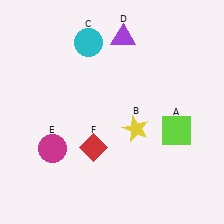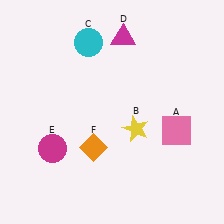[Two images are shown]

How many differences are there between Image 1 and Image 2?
There are 3 differences between the two images.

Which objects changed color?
A changed from lime to pink. D changed from purple to magenta. F changed from red to orange.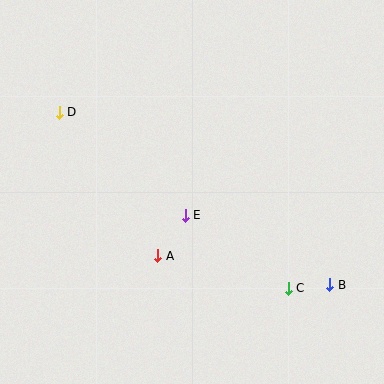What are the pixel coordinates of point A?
Point A is at (158, 256).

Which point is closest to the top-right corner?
Point B is closest to the top-right corner.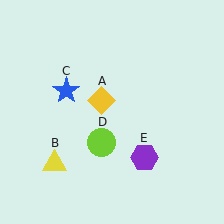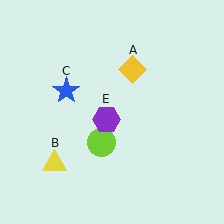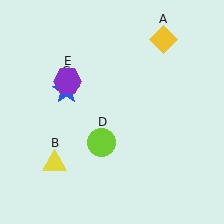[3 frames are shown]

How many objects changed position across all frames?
2 objects changed position: yellow diamond (object A), purple hexagon (object E).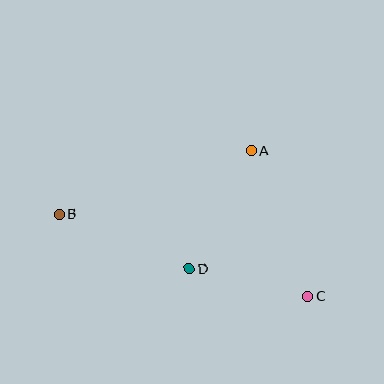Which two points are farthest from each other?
Points B and C are farthest from each other.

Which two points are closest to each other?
Points C and D are closest to each other.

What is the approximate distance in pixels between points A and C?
The distance between A and C is approximately 156 pixels.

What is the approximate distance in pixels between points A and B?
The distance between A and B is approximately 202 pixels.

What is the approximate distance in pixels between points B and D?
The distance between B and D is approximately 141 pixels.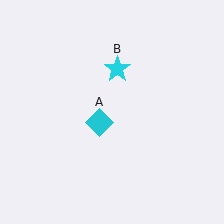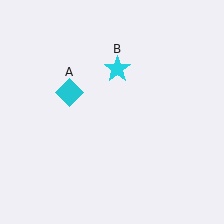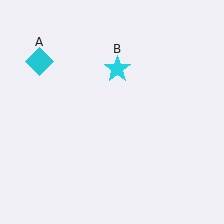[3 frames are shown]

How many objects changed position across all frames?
1 object changed position: cyan diamond (object A).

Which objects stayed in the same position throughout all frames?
Cyan star (object B) remained stationary.